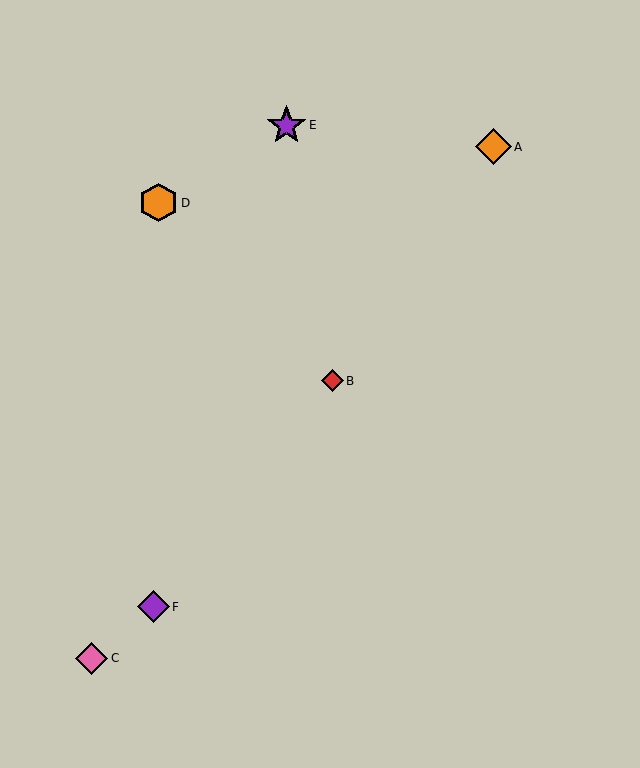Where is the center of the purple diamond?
The center of the purple diamond is at (153, 607).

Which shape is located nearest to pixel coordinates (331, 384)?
The red diamond (labeled B) at (332, 381) is nearest to that location.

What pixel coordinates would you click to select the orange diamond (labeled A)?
Click at (493, 147) to select the orange diamond A.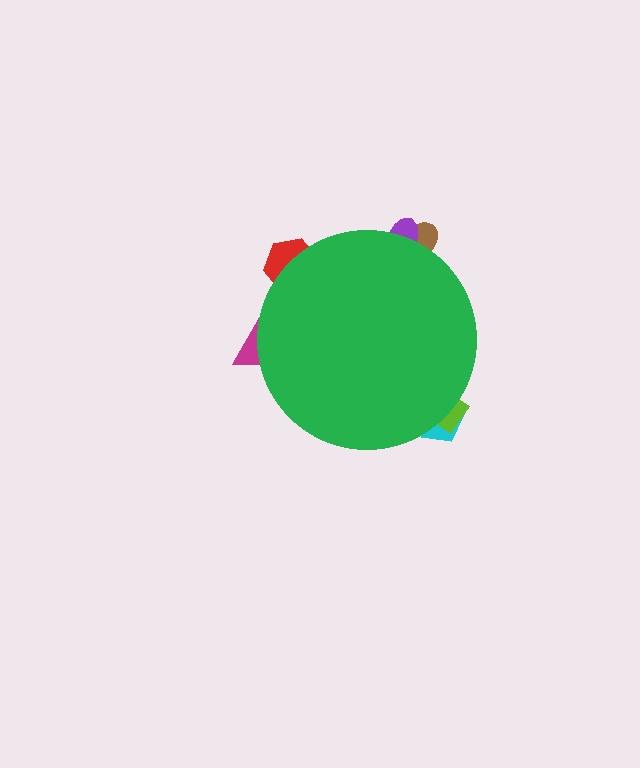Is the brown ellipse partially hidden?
Yes, the brown ellipse is partially hidden behind the green circle.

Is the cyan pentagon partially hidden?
Yes, the cyan pentagon is partially hidden behind the green circle.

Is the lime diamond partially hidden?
Yes, the lime diamond is partially hidden behind the green circle.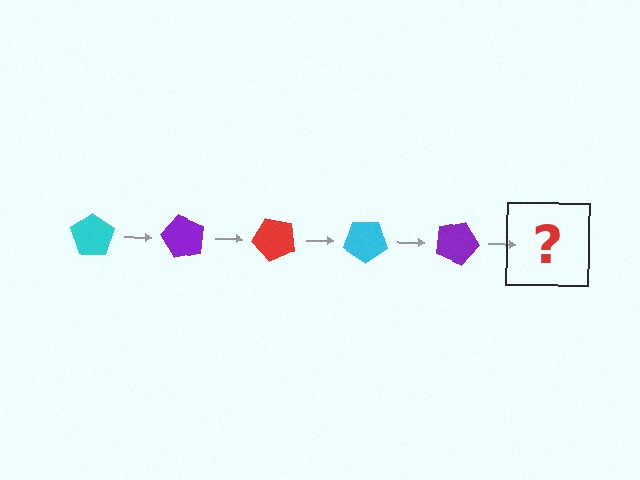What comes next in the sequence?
The next element should be a red pentagon, rotated 300 degrees from the start.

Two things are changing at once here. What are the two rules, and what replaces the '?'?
The two rules are that it rotates 60 degrees each step and the color cycles through cyan, purple, and red. The '?' should be a red pentagon, rotated 300 degrees from the start.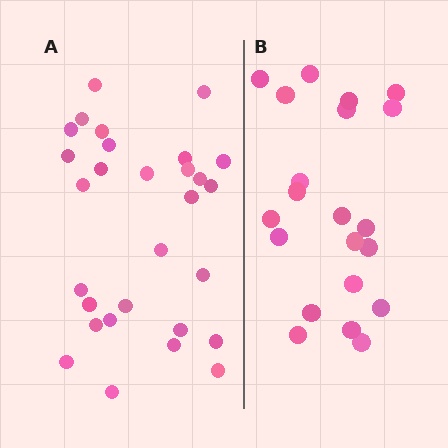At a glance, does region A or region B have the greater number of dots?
Region A (the left region) has more dots.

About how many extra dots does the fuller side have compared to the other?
Region A has roughly 8 or so more dots than region B.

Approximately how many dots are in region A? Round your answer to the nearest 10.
About 30 dots. (The exact count is 29, which rounds to 30.)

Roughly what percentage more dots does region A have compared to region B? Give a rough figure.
About 40% more.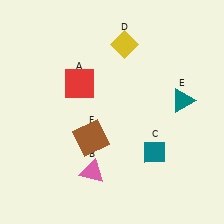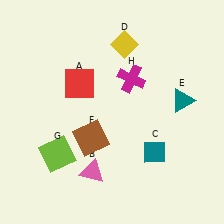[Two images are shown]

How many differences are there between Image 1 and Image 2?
There are 2 differences between the two images.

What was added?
A lime square (G), a magenta cross (H) were added in Image 2.